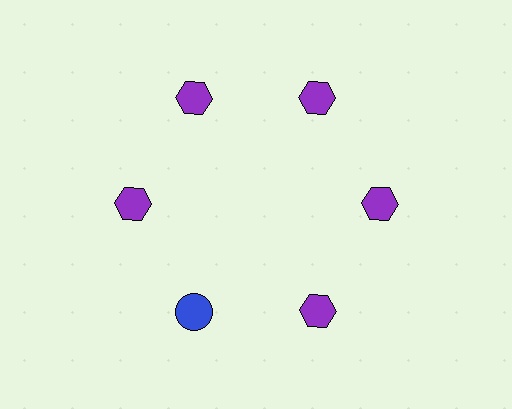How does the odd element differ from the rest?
It differs in both color (blue instead of purple) and shape (circle instead of hexagon).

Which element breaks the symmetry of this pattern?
The blue circle at roughly the 7 o'clock position breaks the symmetry. All other shapes are purple hexagons.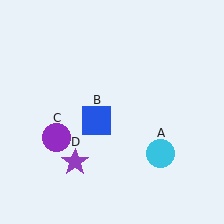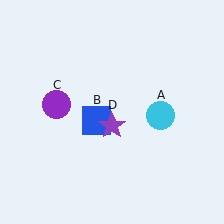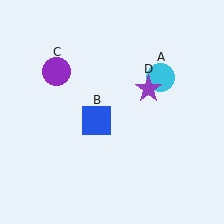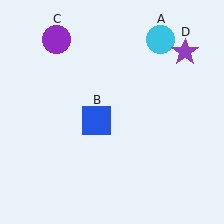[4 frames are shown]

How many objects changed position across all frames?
3 objects changed position: cyan circle (object A), purple circle (object C), purple star (object D).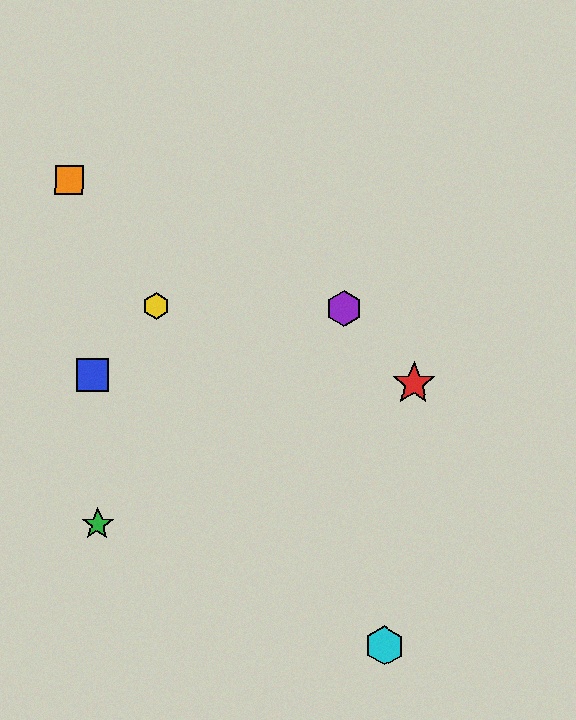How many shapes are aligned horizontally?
2 shapes (the yellow hexagon, the purple hexagon) are aligned horizontally.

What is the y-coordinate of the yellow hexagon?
The yellow hexagon is at y≈306.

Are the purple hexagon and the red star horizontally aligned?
No, the purple hexagon is at y≈309 and the red star is at y≈383.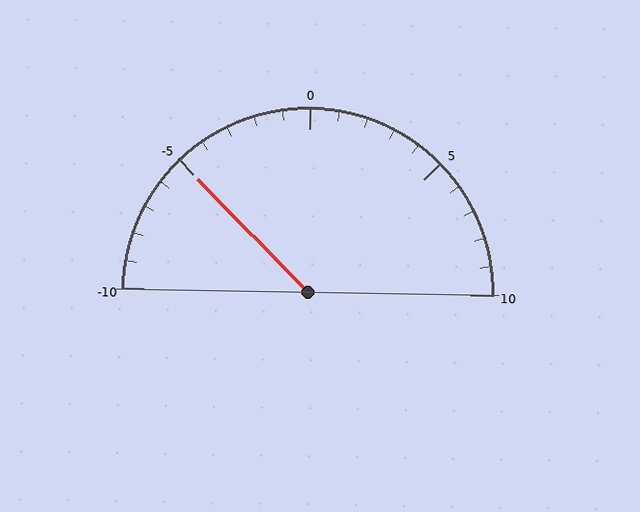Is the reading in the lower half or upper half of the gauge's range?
The reading is in the lower half of the range (-10 to 10).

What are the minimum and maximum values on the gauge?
The gauge ranges from -10 to 10.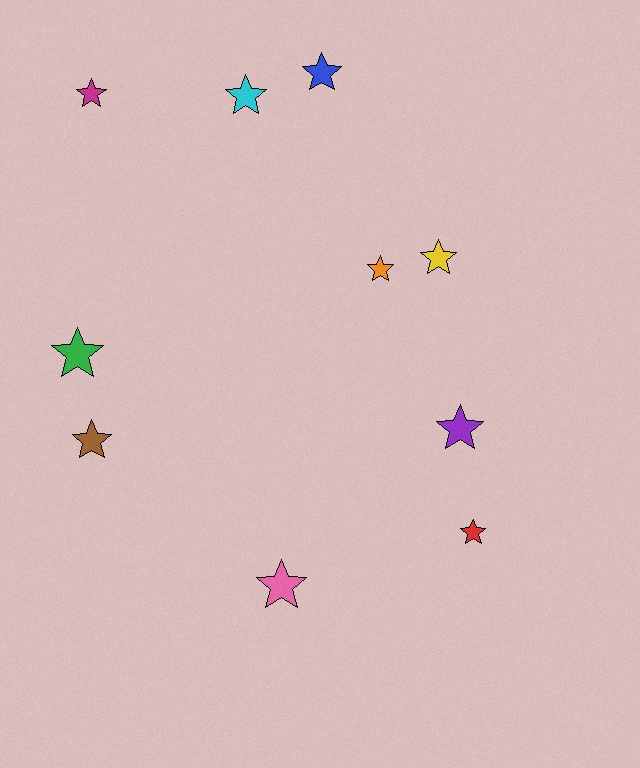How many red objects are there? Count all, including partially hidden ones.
There is 1 red object.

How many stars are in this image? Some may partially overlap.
There are 10 stars.